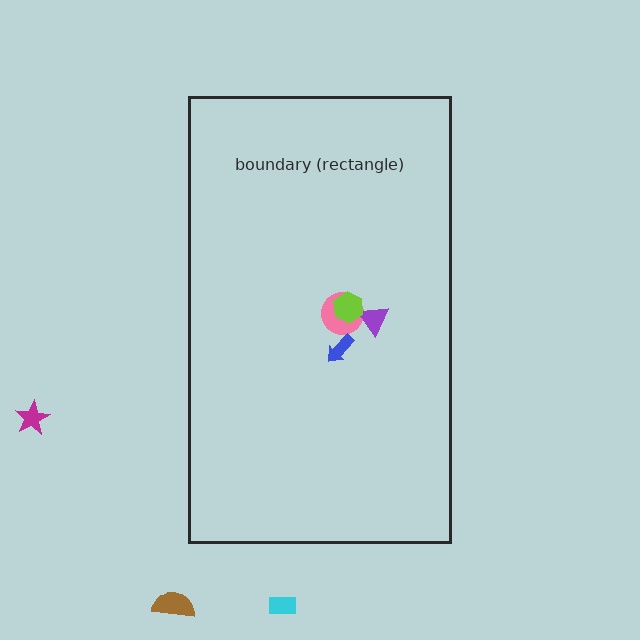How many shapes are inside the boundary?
4 inside, 3 outside.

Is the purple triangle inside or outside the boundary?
Inside.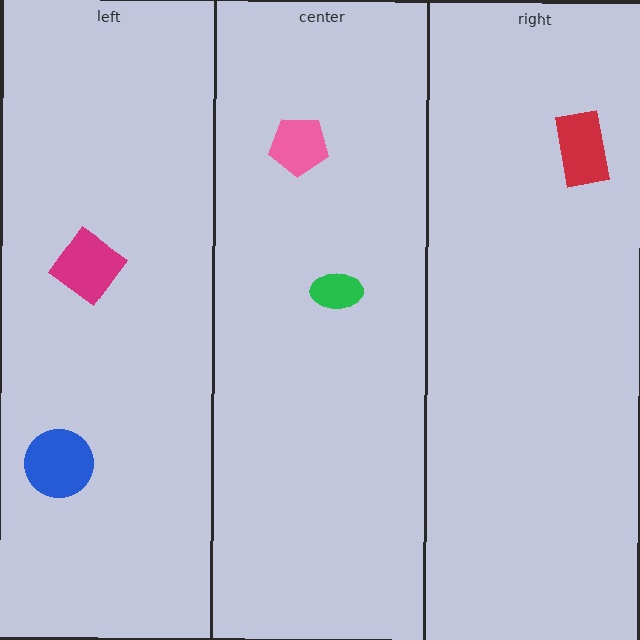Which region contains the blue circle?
The left region.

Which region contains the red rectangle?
The right region.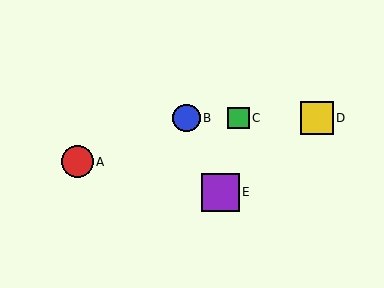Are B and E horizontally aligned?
No, B is at y≈118 and E is at y≈192.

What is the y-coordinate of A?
Object A is at y≈162.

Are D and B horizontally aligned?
Yes, both are at y≈118.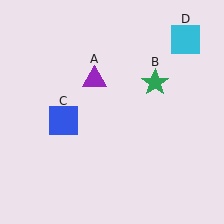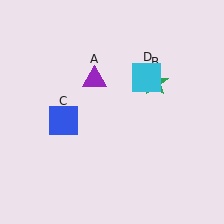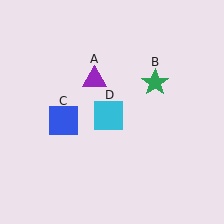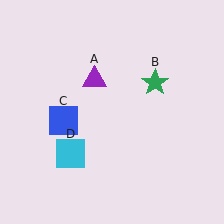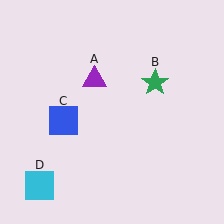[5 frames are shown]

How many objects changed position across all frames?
1 object changed position: cyan square (object D).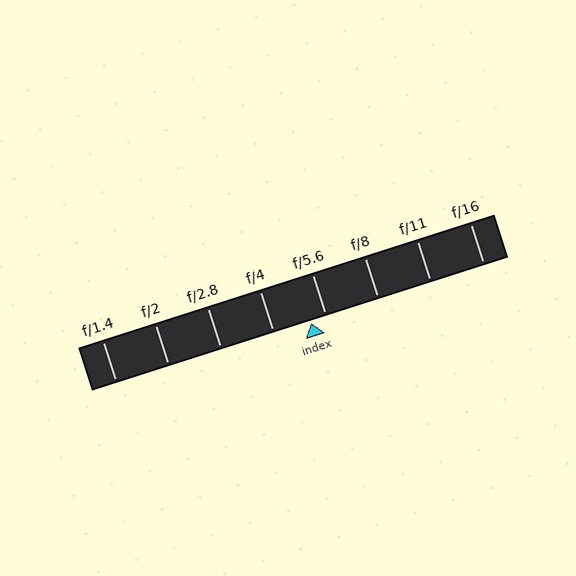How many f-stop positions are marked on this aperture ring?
There are 8 f-stop positions marked.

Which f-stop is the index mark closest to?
The index mark is closest to f/5.6.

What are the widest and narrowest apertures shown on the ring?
The widest aperture shown is f/1.4 and the narrowest is f/16.